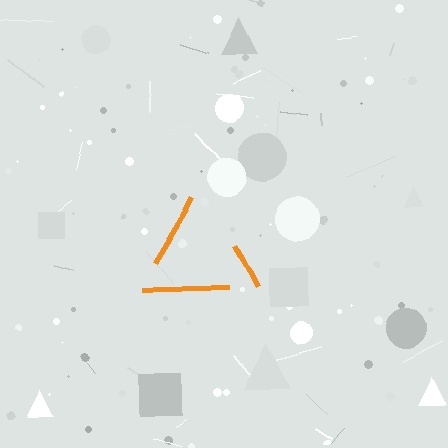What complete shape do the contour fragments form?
The contour fragments form a triangle.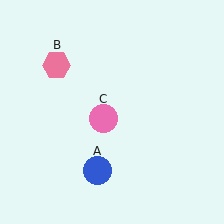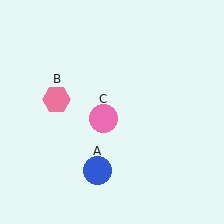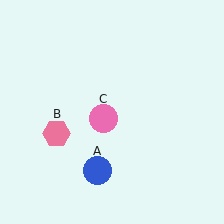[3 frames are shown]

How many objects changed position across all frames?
1 object changed position: pink hexagon (object B).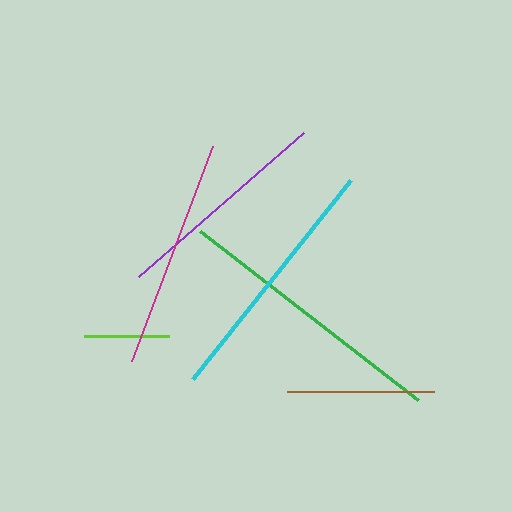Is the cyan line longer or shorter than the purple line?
The cyan line is longer than the purple line.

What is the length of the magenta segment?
The magenta segment is approximately 230 pixels long.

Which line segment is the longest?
The green line is the longest at approximately 276 pixels.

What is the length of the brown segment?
The brown segment is approximately 146 pixels long.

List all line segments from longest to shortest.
From longest to shortest: green, cyan, magenta, purple, brown, lime.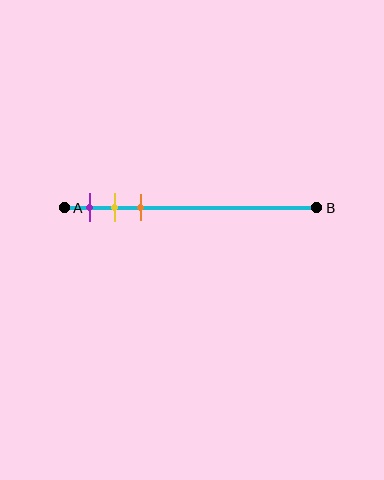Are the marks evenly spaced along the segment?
Yes, the marks are approximately evenly spaced.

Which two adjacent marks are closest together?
The yellow and orange marks are the closest adjacent pair.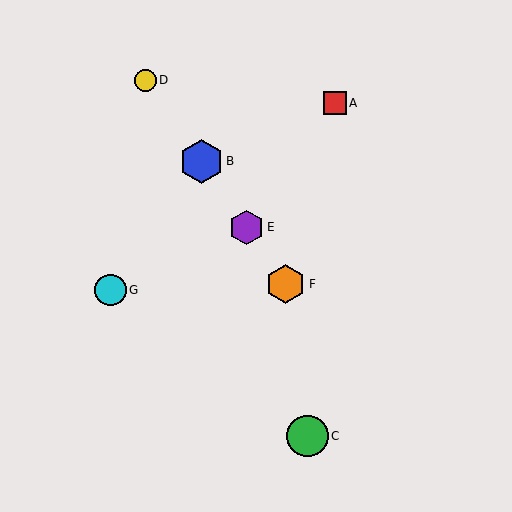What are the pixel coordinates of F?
Object F is at (286, 284).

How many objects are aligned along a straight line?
4 objects (B, D, E, F) are aligned along a straight line.